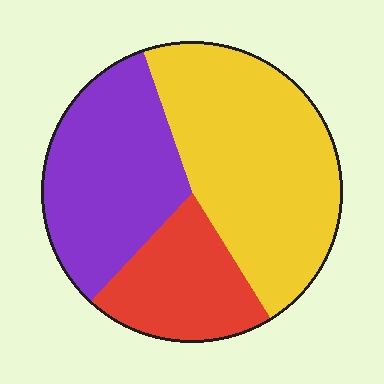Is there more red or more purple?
Purple.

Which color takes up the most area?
Yellow, at roughly 45%.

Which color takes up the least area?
Red, at roughly 20%.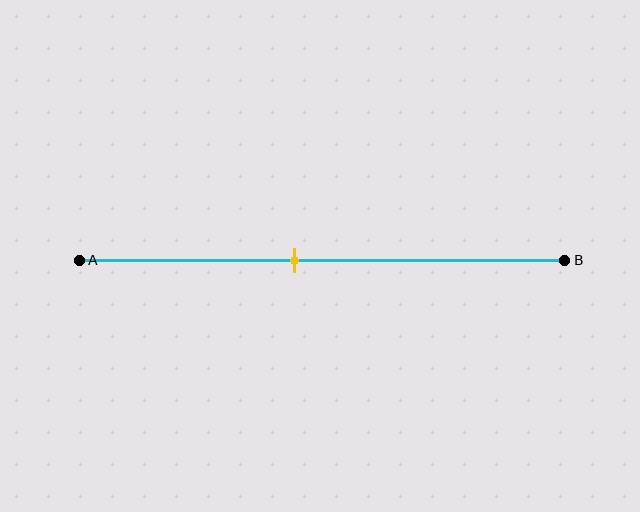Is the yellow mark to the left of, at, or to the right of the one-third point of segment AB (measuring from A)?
The yellow mark is to the right of the one-third point of segment AB.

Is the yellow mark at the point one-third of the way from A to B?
No, the mark is at about 45% from A, not at the 33% one-third point.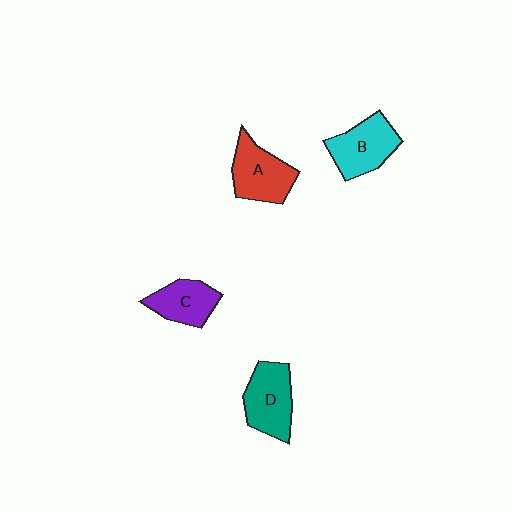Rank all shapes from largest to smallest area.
From largest to smallest: D (teal), A (red), B (cyan), C (purple).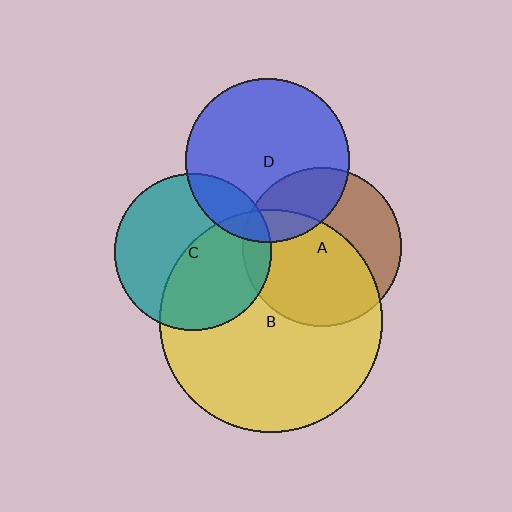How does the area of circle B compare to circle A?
Approximately 2.0 times.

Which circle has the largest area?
Circle B (yellow).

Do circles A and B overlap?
Yes.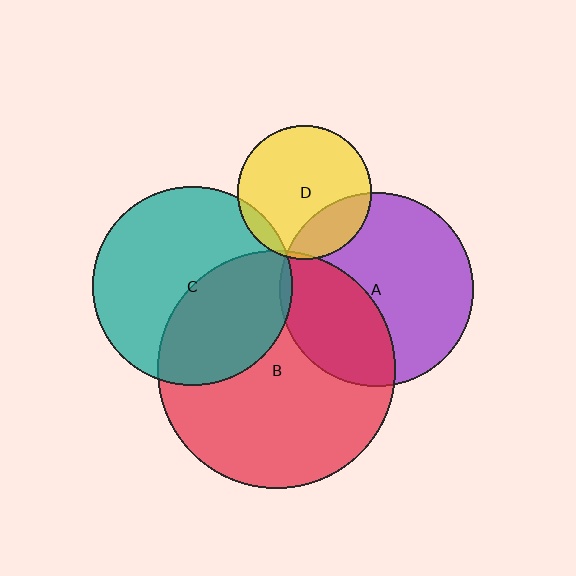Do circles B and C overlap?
Yes.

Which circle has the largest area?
Circle B (red).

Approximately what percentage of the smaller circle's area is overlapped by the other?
Approximately 40%.